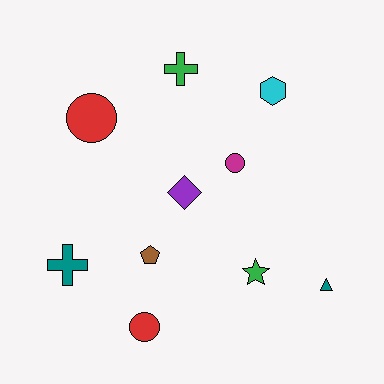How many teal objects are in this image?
There are 2 teal objects.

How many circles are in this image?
There are 3 circles.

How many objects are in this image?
There are 10 objects.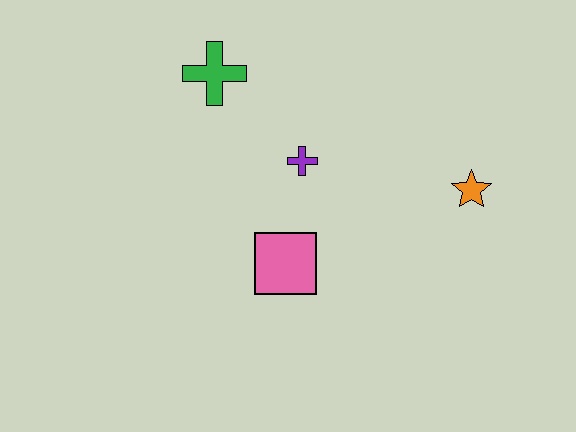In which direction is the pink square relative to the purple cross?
The pink square is below the purple cross.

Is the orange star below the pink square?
No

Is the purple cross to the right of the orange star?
No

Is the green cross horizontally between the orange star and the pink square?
No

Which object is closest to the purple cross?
The pink square is closest to the purple cross.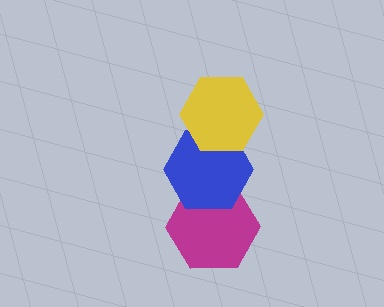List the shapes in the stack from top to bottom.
From top to bottom: the yellow hexagon, the blue hexagon, the magenta hexagon.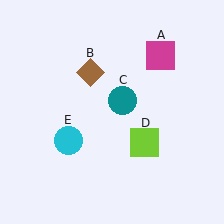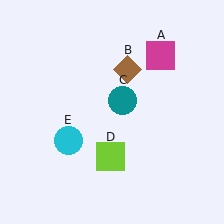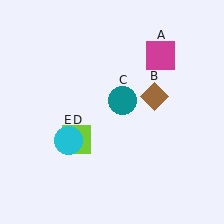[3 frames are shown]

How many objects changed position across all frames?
2 objects changed position: brown diamond (object B), lime square (object D).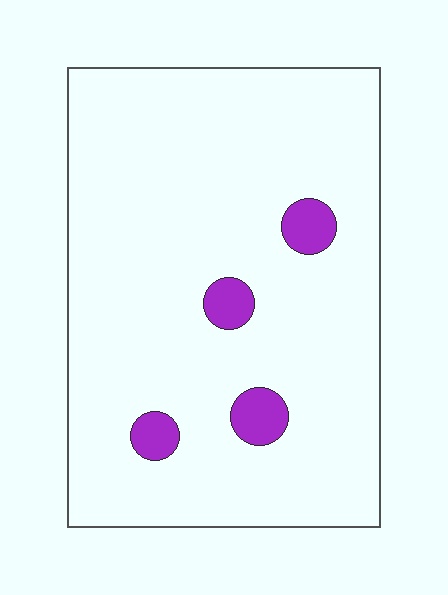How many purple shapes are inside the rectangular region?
4.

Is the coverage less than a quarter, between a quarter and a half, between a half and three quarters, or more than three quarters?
Less than a quarter.